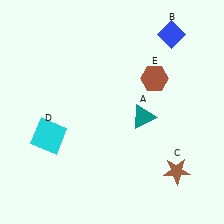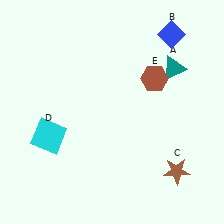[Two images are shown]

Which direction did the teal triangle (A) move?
The teal triangle (A) moved up.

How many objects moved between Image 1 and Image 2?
1 object moved between the two images.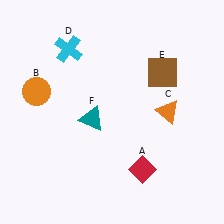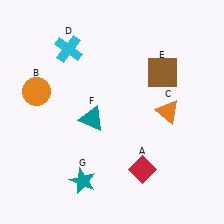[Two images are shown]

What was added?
A teal star (G) was added in Image 2.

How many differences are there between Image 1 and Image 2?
There is 1 difference between the two images.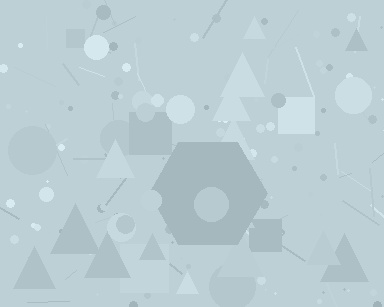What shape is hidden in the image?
A hexagon is hidden in the image.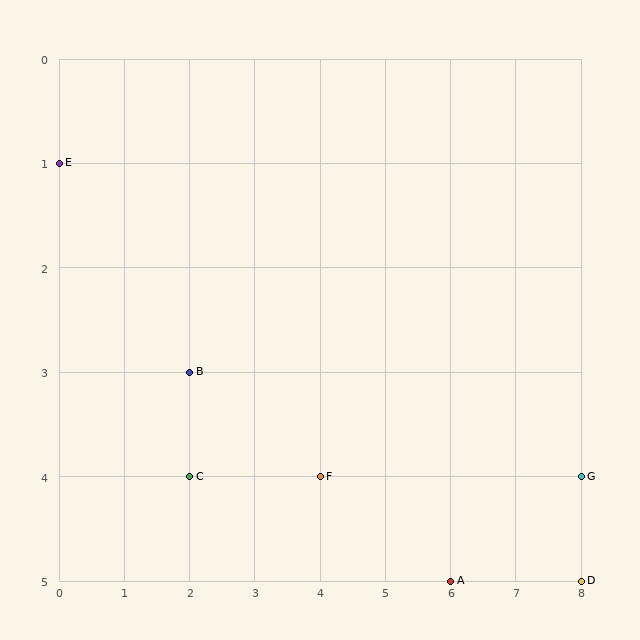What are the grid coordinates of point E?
Point E is at grid coordinates (0, 1).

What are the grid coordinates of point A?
Point A is at grid coordinates (6, 5).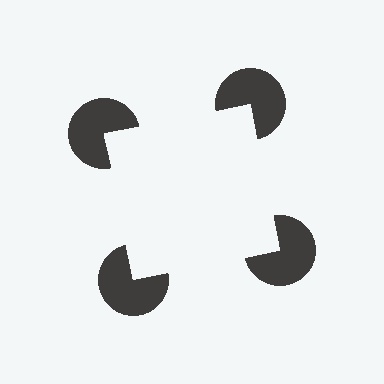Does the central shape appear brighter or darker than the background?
It typically appears slightly brighter than the background, even though no actual brightness change is drawn.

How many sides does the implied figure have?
4 sides.